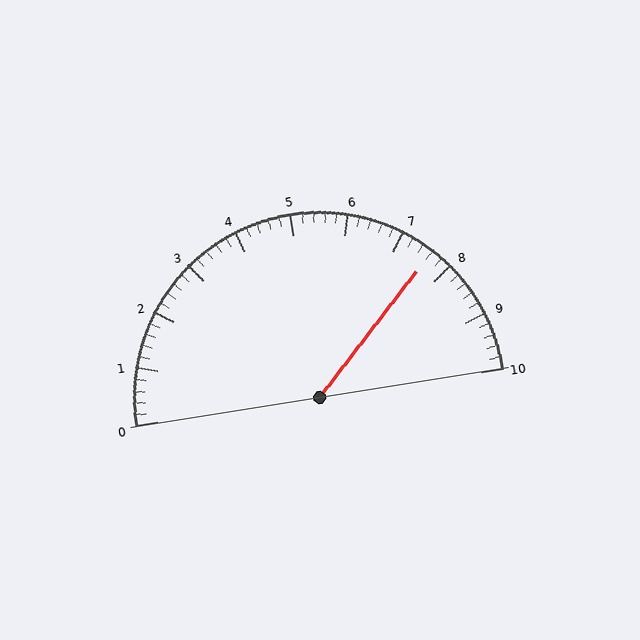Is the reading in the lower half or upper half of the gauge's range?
The reading is in the upper half of the range (0 to 10).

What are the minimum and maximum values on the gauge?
The gauge ranges from 0 to 10.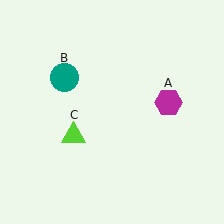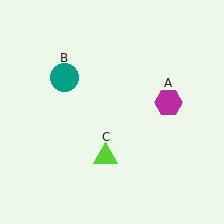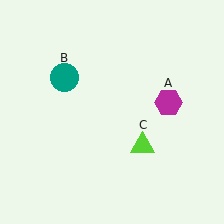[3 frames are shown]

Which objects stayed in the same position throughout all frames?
Magenta hexagon (object A) and teal circle (object B) remained stationary.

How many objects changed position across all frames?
1 object changed position: lime triangle (object C).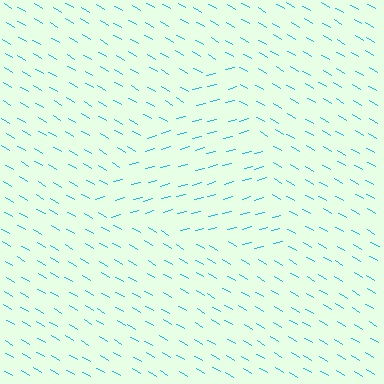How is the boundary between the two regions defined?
The boundary is defined purely by a change in line orientation (approximately 45 degrees difference). All lines are the same color and thickness.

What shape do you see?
I see a triangle.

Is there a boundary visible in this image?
Yes, there is a texture boundary formed by a change in line orientation.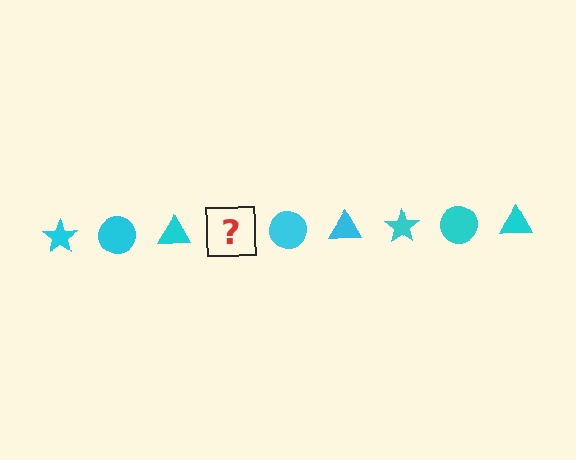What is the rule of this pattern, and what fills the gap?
The rule is that the pattern cycles through star, circle, triangle shapes in cyan. The gap should be filled with a cyan star.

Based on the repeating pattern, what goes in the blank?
The blank should be a cyan star.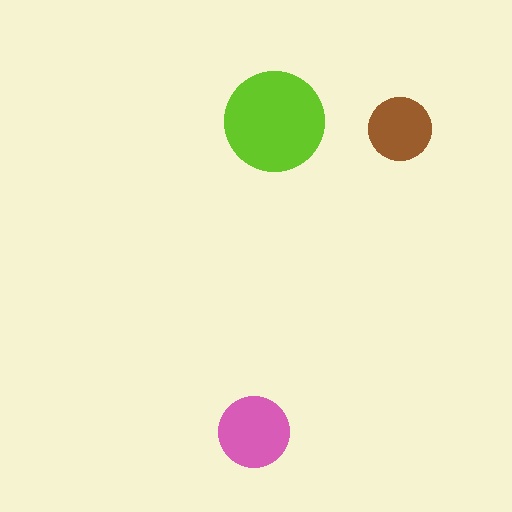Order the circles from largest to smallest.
the lime one, the pink one, the brown one.